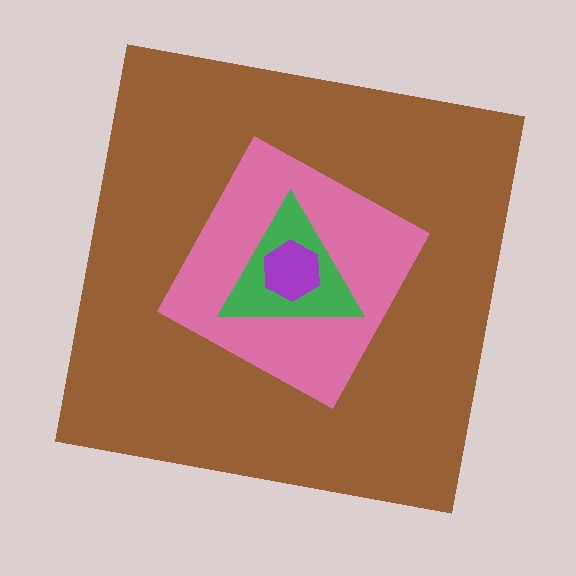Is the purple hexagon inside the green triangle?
Yes.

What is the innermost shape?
The purple hexagon.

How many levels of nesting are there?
4.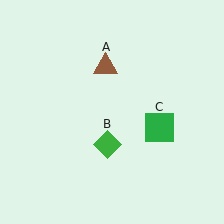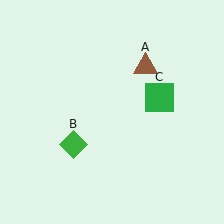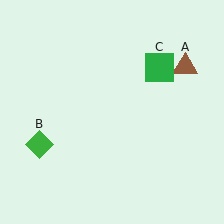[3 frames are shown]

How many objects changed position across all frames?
3 objects changed position: brown triangle (object A), green diamond (object B), green square (object C).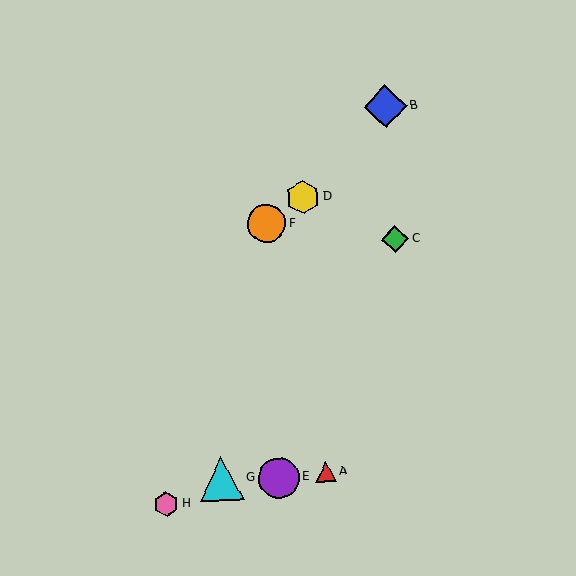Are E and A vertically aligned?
No, E is at x≈279 and A is at x≈326.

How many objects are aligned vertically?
2 objects (E, F) are aligned vertically.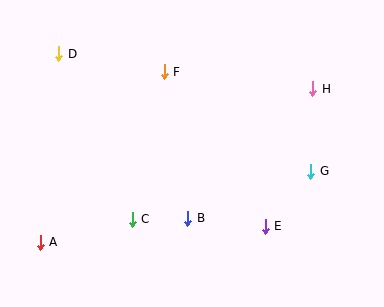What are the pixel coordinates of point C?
Point C is at (132, 219).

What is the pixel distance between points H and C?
The distance between H and C is 223 pixels.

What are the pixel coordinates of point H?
Point H is at (313, 89).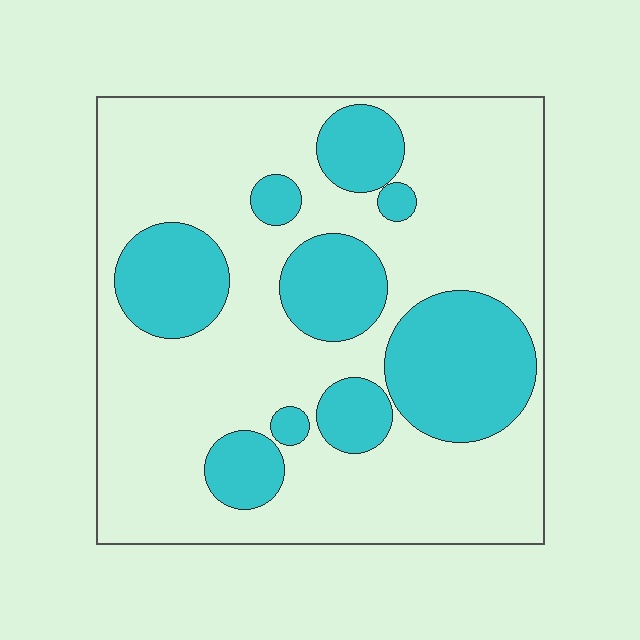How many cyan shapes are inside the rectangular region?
9.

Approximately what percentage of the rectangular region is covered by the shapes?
Approximately 30%.